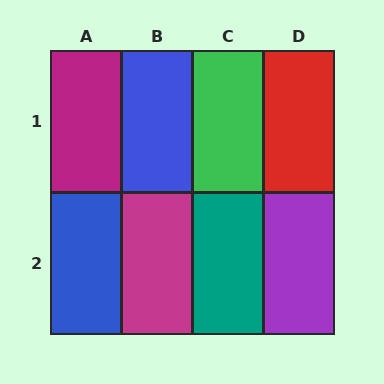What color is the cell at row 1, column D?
Red.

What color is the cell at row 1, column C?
Green.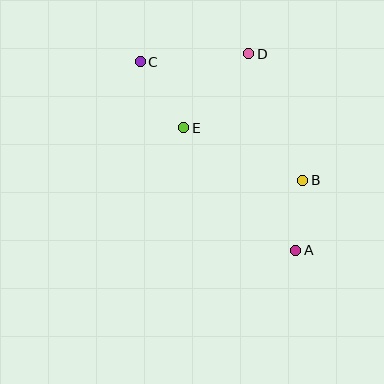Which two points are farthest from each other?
Points A and C are farthest from each other.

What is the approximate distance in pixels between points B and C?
The distance between B and C is approximately 201 pixels.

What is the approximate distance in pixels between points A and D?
The distance between A and D is approximately 202 pixels.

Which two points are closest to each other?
Points A and B are closest to each other.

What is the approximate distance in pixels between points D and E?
The distance between D and E is approximately 99 pixels.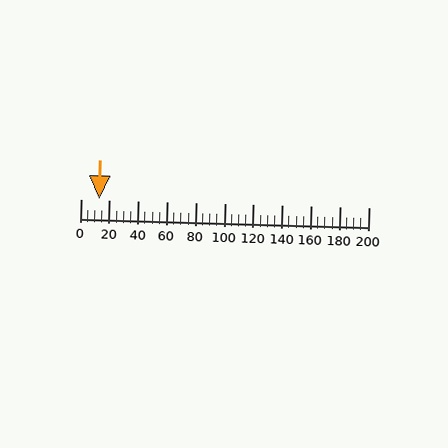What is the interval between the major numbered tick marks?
The major tick marks are spaced 20 units apart.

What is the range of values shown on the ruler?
The ruler shows values from 0 to 200.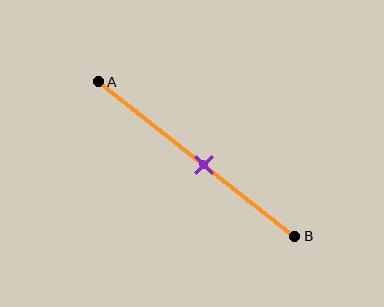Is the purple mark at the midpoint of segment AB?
No, the mark is at about 55% from A, not at the 50% midpoint.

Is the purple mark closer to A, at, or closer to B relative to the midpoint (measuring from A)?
The purple mark is closer to point B than the midpoint of segment AB.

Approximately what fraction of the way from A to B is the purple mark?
The purple mark is approximately 55% of the way from A to B.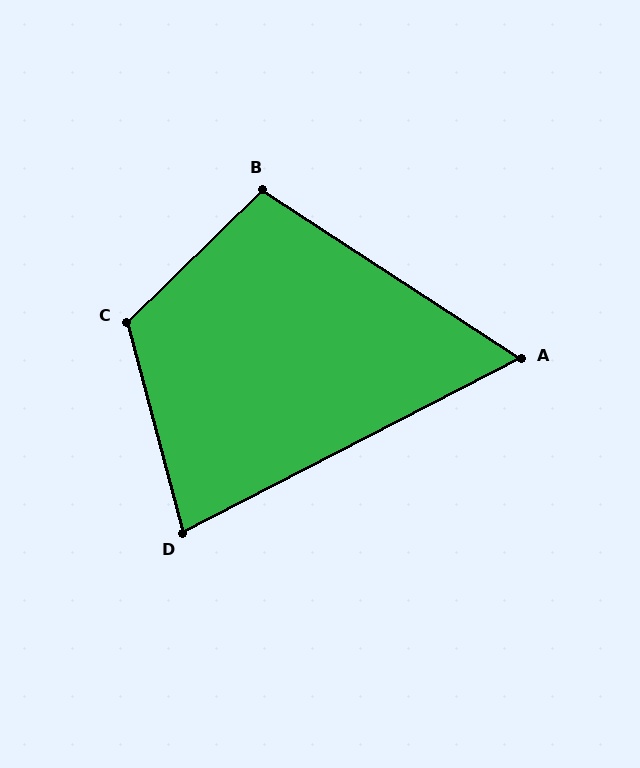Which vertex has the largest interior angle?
C, at approximately 120 degrees.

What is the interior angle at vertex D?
Approximately 78 degrees (acute).